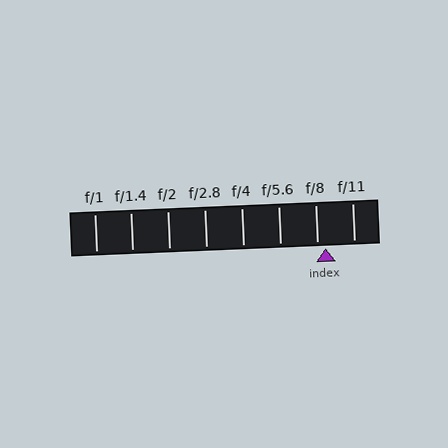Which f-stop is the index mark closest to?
The index mark is closest to f/8.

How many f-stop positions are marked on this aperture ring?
There are 8 f-stop positions marked.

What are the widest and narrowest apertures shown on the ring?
The widest aperture shown is f/1 and the narrowest is f/11.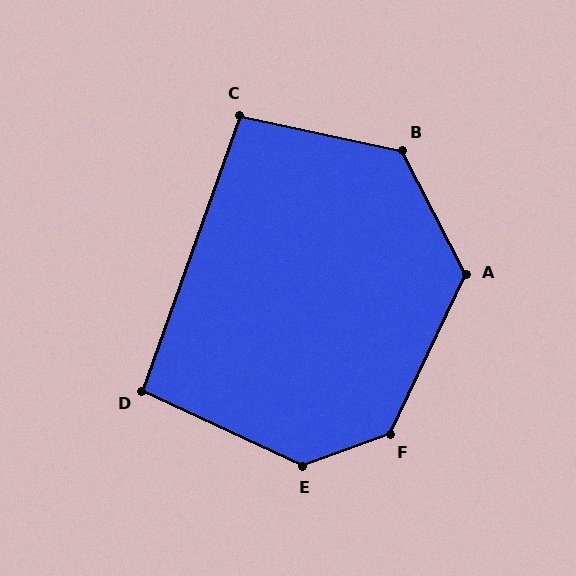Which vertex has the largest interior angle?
F, at approximately 135 degrees.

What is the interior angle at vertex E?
Approximately 135 degrees (obtuse).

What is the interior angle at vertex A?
Approximately 127 degrees (obtuse).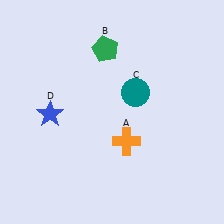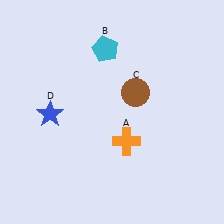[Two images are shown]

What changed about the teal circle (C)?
In Image 1, C is teal. In Image 2, it changed to brown.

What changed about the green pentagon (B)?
In Image 1, B is green. In Image 2, it changed to cyan.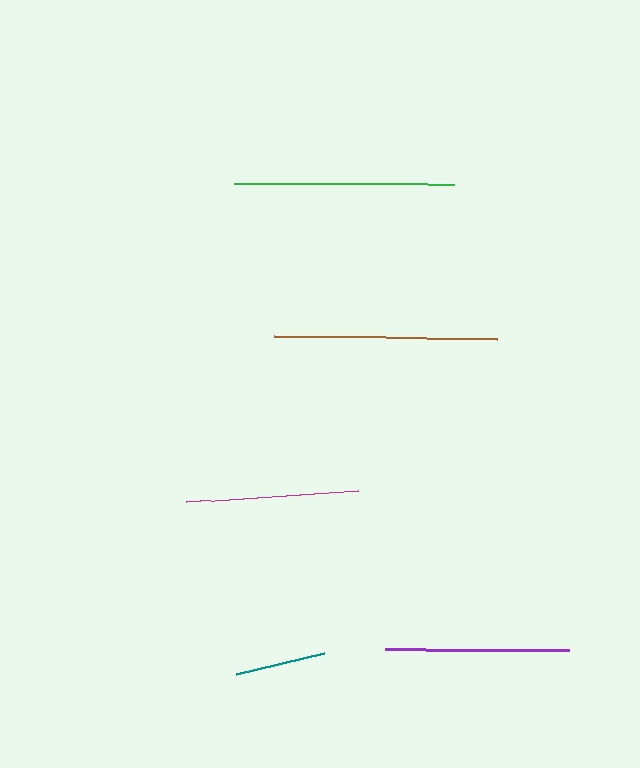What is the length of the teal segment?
The teal segment is approximately 91 pixels long.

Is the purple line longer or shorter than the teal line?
The purple line is longer than the teal line.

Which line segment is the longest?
The brown line is the longest at approximately 223 pixels.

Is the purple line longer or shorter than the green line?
The green line is longer than the purple line.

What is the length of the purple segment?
The purple segment is approximately 184 pixels long.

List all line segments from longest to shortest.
From longest to shortest: brown, green, purple, magenta, teal.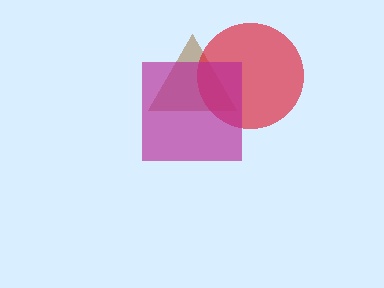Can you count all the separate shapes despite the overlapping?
Yes, there are 3 separate shapes.